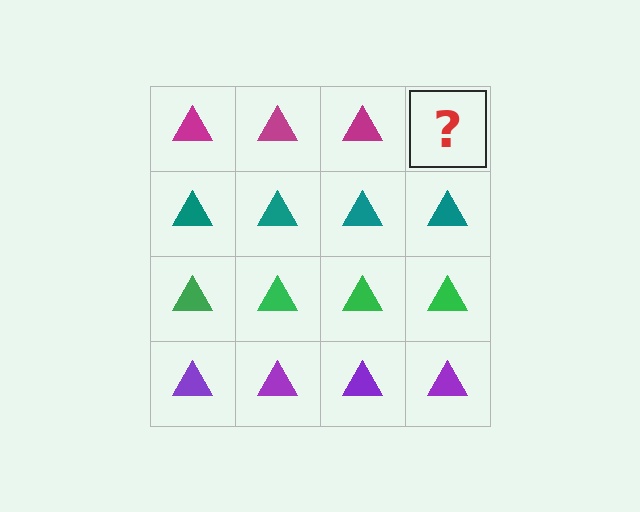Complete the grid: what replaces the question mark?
The question mark should be replaced with a magenta triangle.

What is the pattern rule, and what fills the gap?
The rule is that each row has a consistent color. The gap should be filled with a magenta triangle.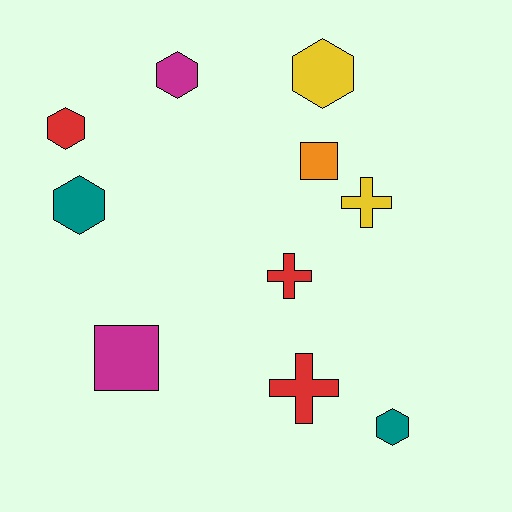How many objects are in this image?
There are 10 objects.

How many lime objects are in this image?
There are no lime objects.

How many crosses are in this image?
There are 3 crosses.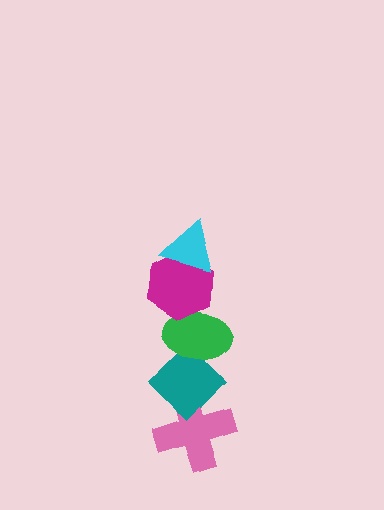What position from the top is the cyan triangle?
The cyan triangle is 1st from the top.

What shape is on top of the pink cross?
The teal diamond is on top of the pink cross.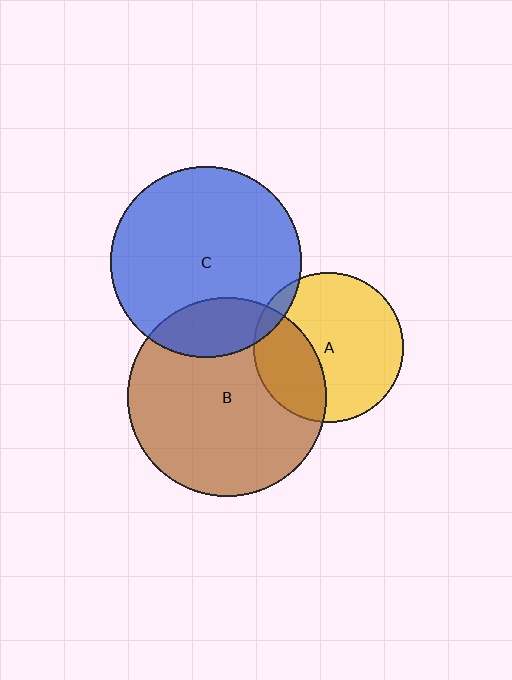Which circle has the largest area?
Circle B (brown).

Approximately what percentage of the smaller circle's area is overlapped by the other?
Approximately 20%.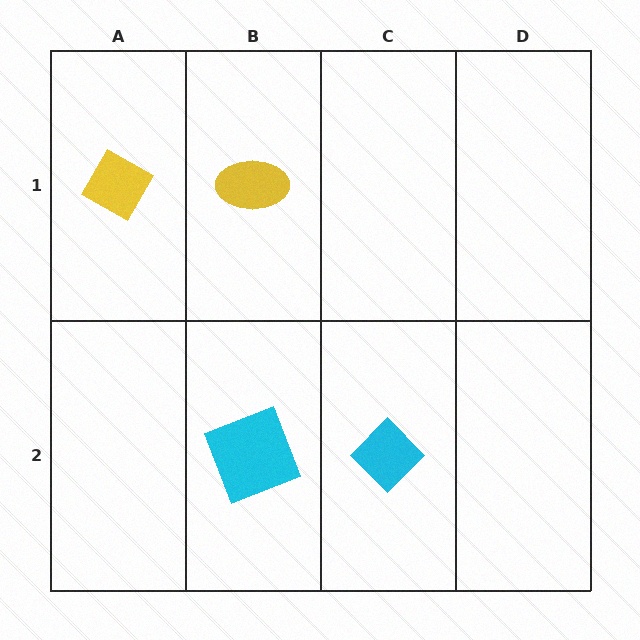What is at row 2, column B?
A cyan square.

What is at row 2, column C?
A cyan diamond.